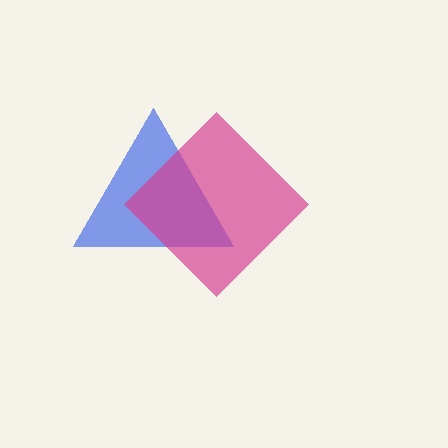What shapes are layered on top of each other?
The layered shapes are: a blue triangle, a magenta diamond.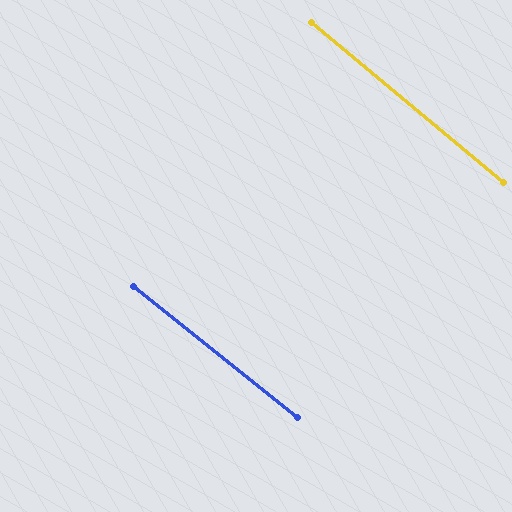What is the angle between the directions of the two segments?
Approximately 1 degree.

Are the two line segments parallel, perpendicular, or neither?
Parallel — their directions differ by only 1.3°.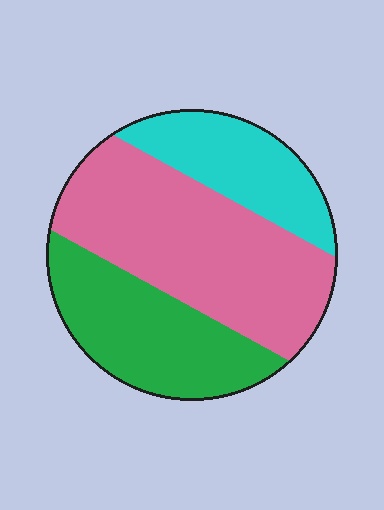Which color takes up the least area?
Cyan, at roughly 20%.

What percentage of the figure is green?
Green covers roughly 30% of the figure.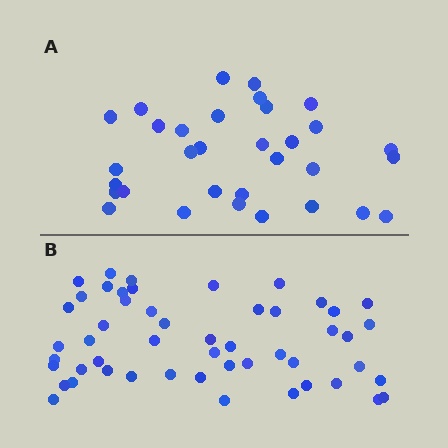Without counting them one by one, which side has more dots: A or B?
Region B (the bottom region) has more dots.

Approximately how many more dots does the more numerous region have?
Region B has approximately 20 more dots than region A.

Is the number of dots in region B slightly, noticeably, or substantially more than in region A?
Region B has substantially more. The ratio is roughly 1.6 to 1.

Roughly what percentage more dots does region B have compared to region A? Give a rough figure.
About 60% more.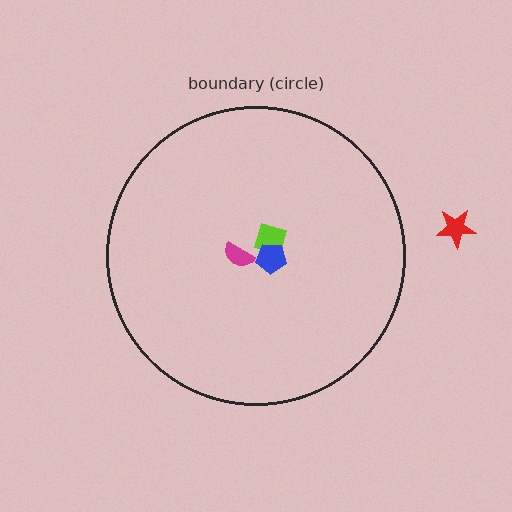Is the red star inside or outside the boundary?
Outside.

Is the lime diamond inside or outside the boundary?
Inside.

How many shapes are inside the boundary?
3 inside, 1 outside.